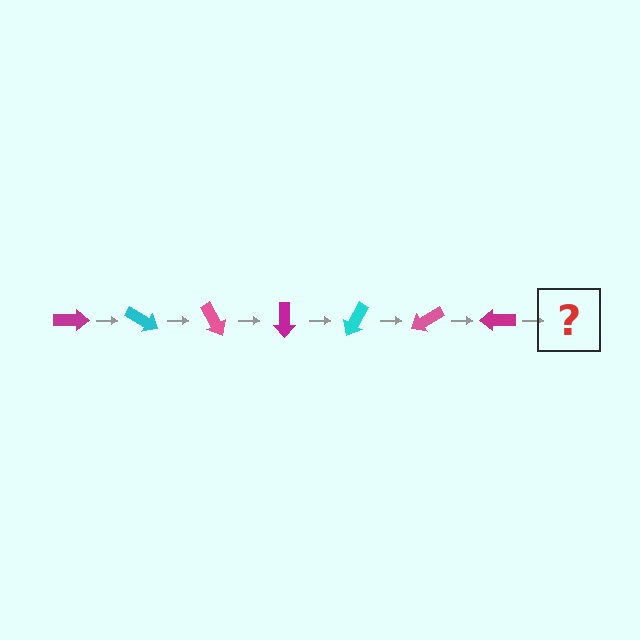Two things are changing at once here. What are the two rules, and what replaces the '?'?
The two rules are that it rotates 30 degrees each step and the color cycles through magenta, cyan, and pink. The '?' should be a cyan arrow, rotated 210 degrees from the start.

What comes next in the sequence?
The next element should be a cyan arrow, rotated 210 degrees from the start.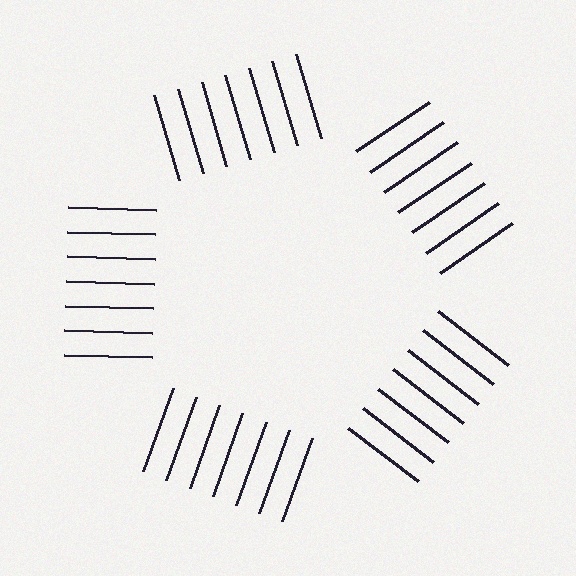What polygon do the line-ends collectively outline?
An illusory pentagon — the line segments terminate on its edges but no continuous stroke is drawn.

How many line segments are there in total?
35 — 7 along each of the 5 edges.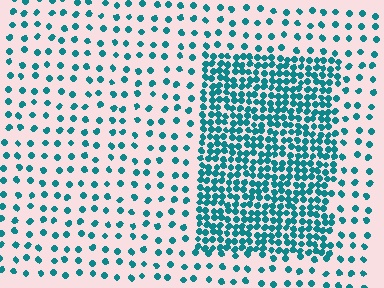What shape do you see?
I see a rectangle.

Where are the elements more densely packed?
The elements are more densely packed inside the rectangle boundary.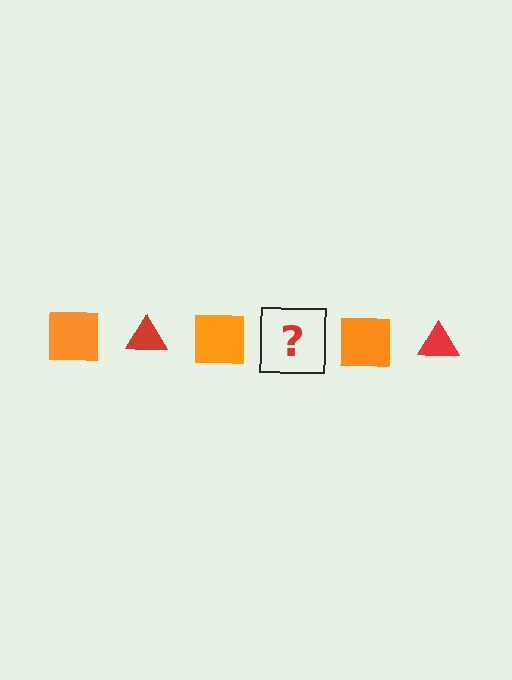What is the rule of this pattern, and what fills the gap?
The rule is that the pattern alternates between orange square and red triangle. The gap should be filled with a red triangle.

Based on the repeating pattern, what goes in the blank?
The blank should be a red triangle.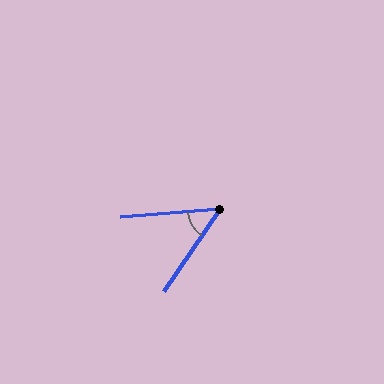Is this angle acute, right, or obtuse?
It is acute.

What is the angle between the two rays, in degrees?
Approximately 51 degrees.